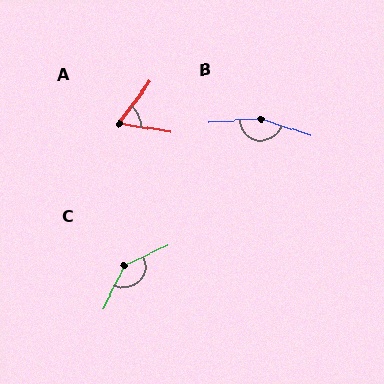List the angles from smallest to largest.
A (63°), C (142°), B (158°).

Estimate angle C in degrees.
Approximately 142 degrees.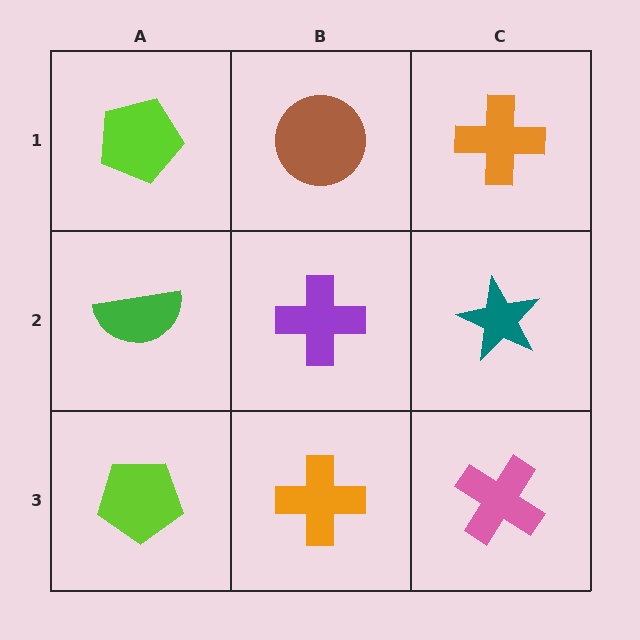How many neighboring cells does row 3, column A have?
2.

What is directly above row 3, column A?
A green semicircle.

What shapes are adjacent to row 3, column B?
A purple cross (row 2, column B), a lime pentagon (row 3, column A), a pink cross (row 3, column C).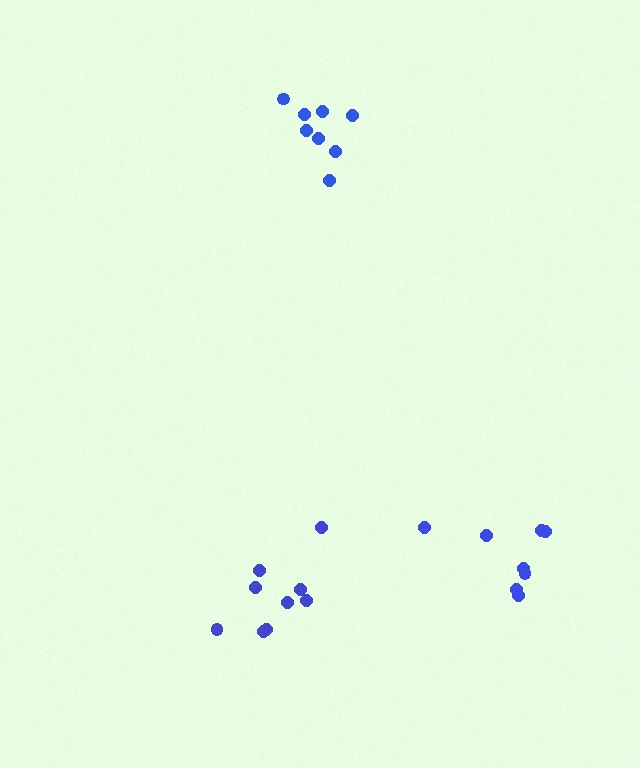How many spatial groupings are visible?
There are 3 spatial groupings.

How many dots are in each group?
Group 1: 9 dots, Group 2: 8 dots, Group 3: 8 dots (25 total).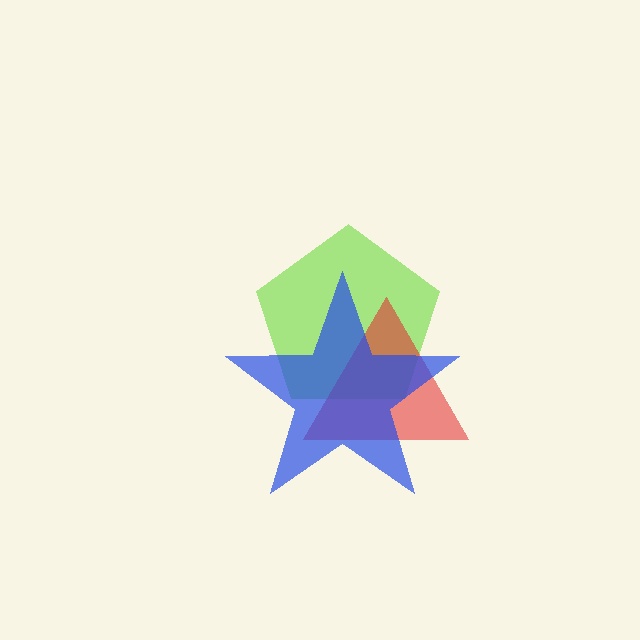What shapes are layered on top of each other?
The layered shapes are: a lime pentagon, a red triangle, a blue star.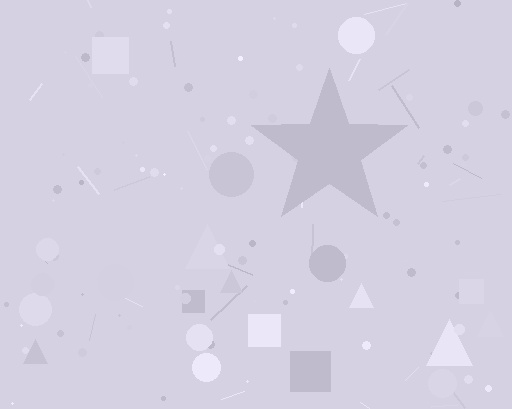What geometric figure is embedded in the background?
A star is embedded in the background.